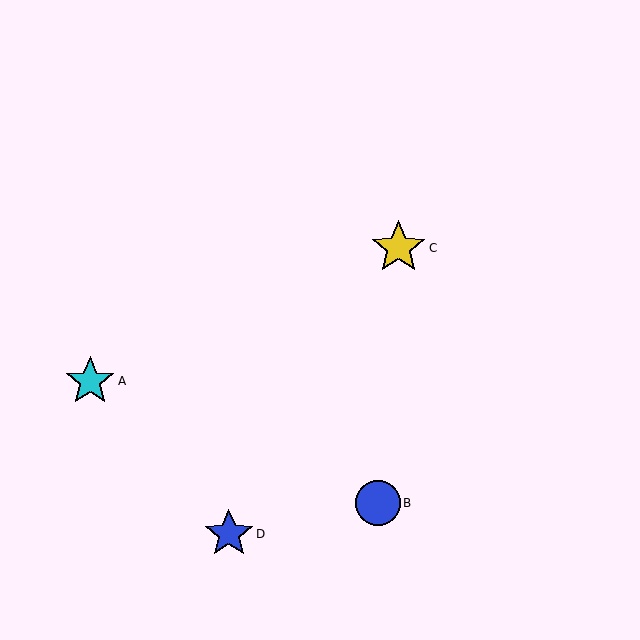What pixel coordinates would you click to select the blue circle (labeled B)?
Click at (378, 503) to select the blue circle B.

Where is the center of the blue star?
The center of the blue star is at (229, 534).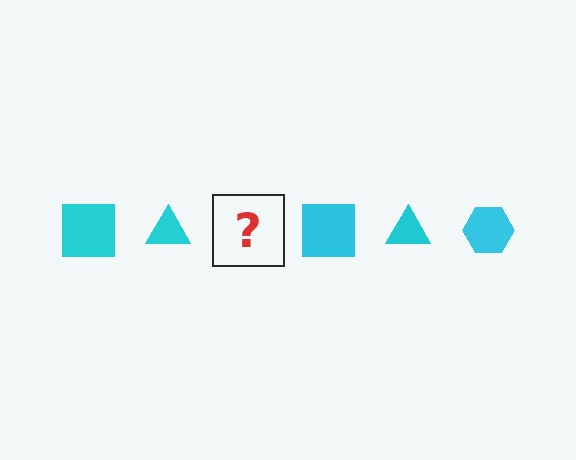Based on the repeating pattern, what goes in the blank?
The blank should be a cyan hexagon.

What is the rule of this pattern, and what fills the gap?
The rule is that the pattern cycles through square, triangle, hexagon shapes in cyan. The gap should be filled with a cyan hexagon.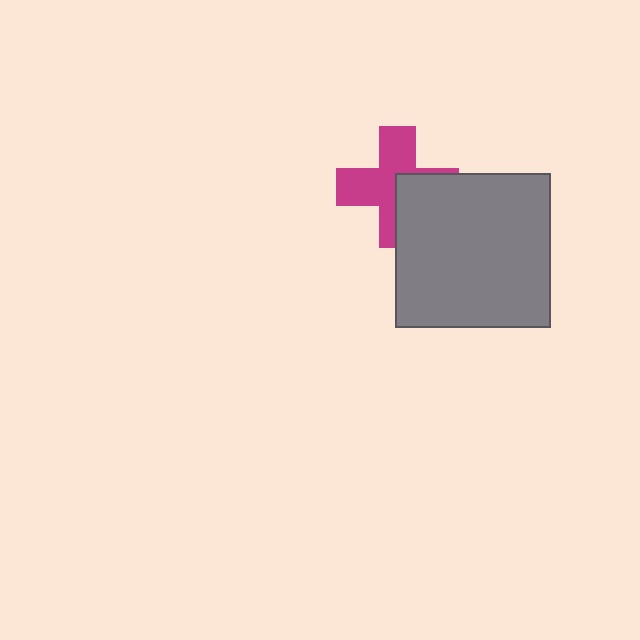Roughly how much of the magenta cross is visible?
About half of it is visible (roughly 63%).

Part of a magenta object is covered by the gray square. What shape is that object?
It is a cross.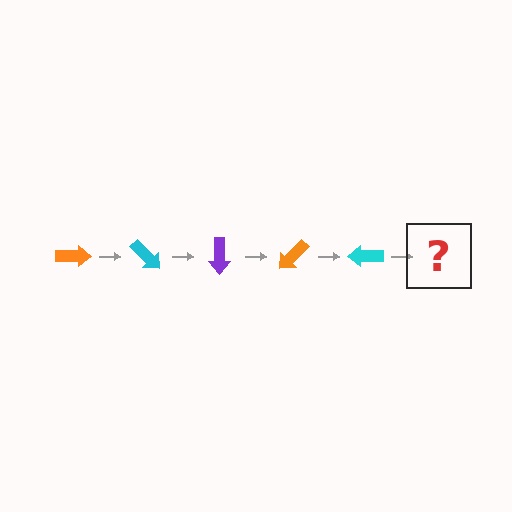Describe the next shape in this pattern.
It should be a purple arrow, rotated 225 degrees from the start.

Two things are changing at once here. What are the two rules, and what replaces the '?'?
The two rules are that it rotates 45 degrees each step and the color cycles through orange, cyan, and purple. The '?' should be a purple arrow, rotated 225 degrees from the start.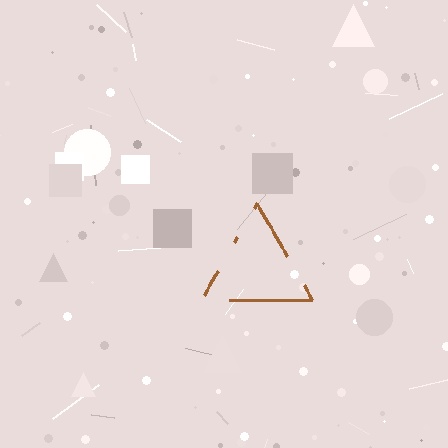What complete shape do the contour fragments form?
The contour fragments form a triangle.